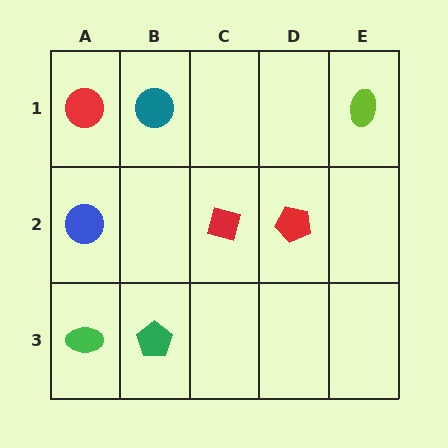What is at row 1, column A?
A red circle.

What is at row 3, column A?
A green ellipse.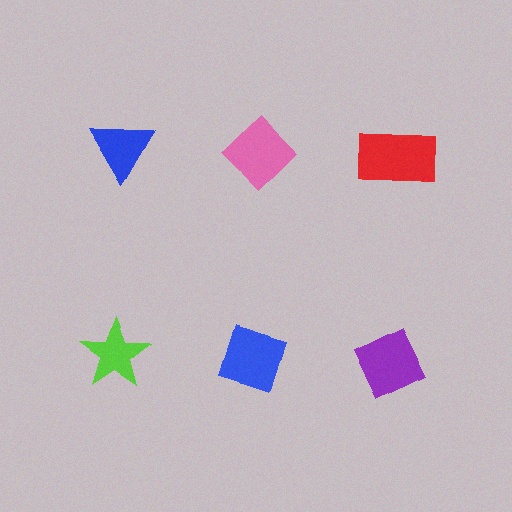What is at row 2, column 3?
A purple diamond.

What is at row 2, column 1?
A lime star.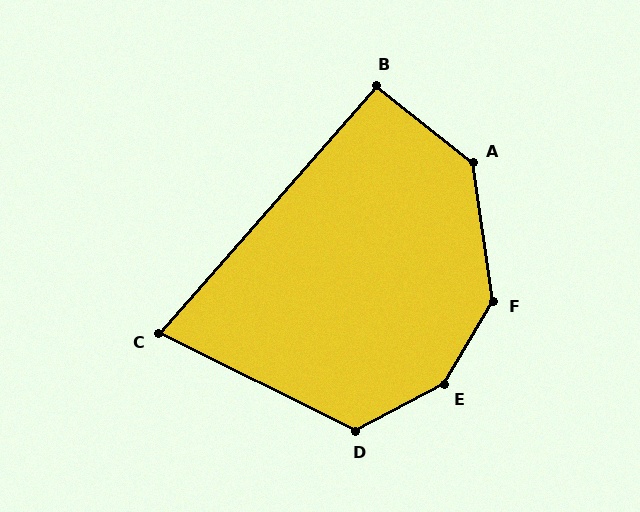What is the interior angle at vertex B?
Approximately 93 degrees (approximately right).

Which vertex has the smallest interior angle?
C, at approximately 75 degrees.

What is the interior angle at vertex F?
Approximately 141 degrees (obtuse).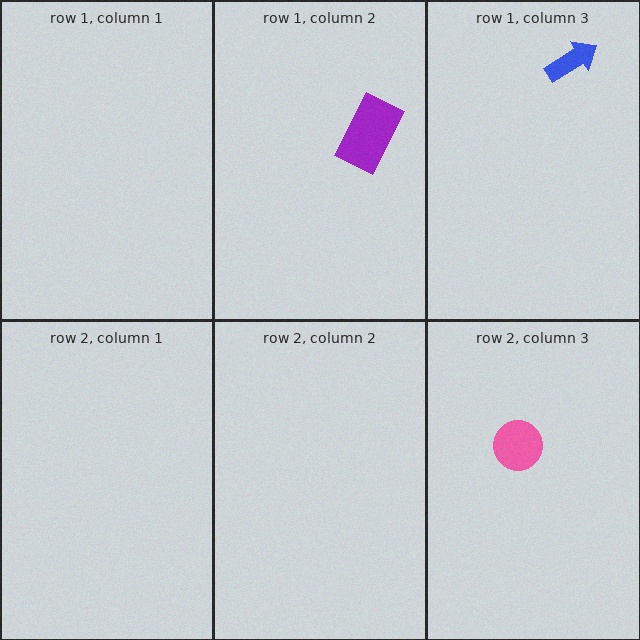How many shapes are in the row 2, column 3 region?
1.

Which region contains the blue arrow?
The row 1, column 3 region.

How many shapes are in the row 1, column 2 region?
1.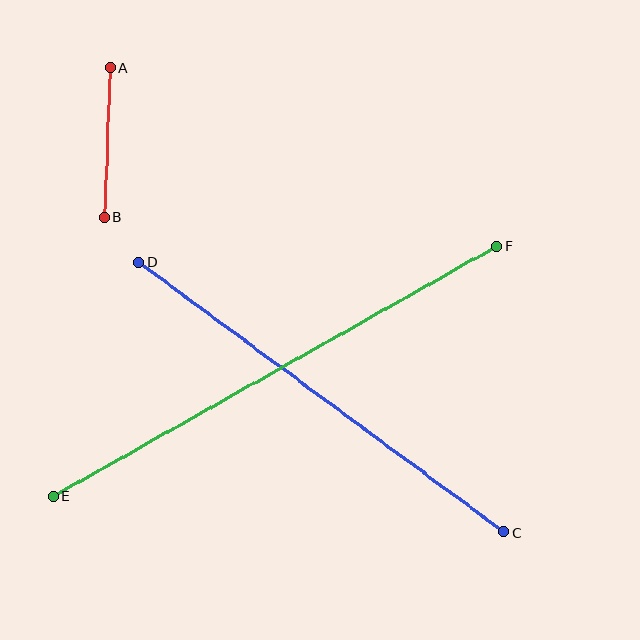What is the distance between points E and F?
The distance is approximately 509 pixels.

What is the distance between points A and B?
The distance is approximately 149 pixels.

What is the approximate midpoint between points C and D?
The midpoint is at approximately (321, 397) pixels.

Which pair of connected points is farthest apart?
Points E and F are farthest apart.